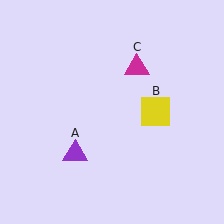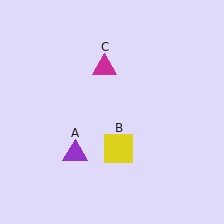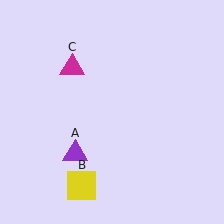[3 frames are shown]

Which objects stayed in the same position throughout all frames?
Purple triangle (object A) remained stationary.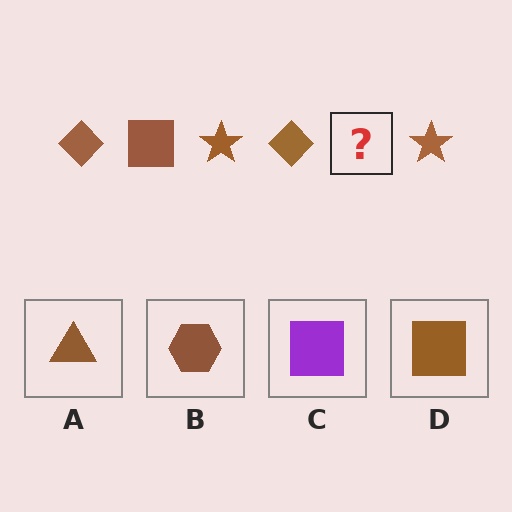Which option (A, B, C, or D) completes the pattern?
D.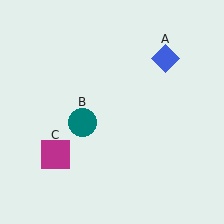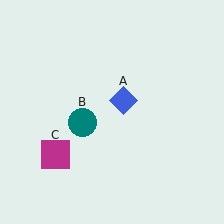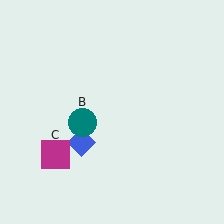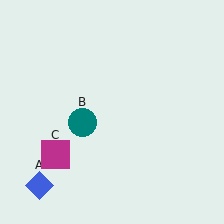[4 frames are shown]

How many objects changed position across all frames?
1 object changed position: blue diamond (object A).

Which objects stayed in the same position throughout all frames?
Teal circle (object B) and magenta square (object C) remained stationary.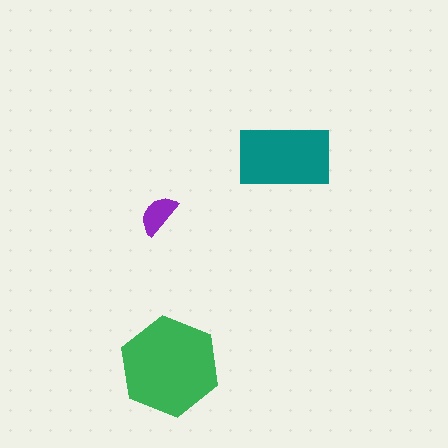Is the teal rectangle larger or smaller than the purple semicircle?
Larger.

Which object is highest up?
The teal rectangle is topmost.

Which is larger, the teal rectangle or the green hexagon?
The green hexagon.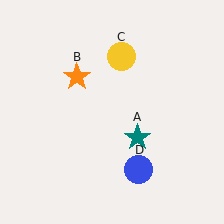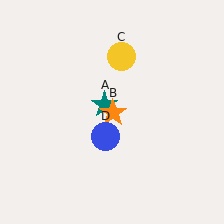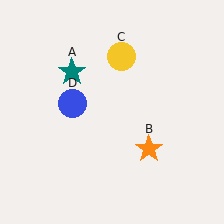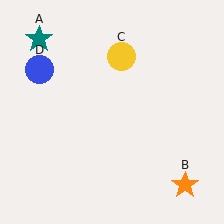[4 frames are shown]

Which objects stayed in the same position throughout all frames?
Yellow circle (object C) remained stationary.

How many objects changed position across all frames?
3 objects changed position: teal star (object A), orange star (object B), blue circle (object D).